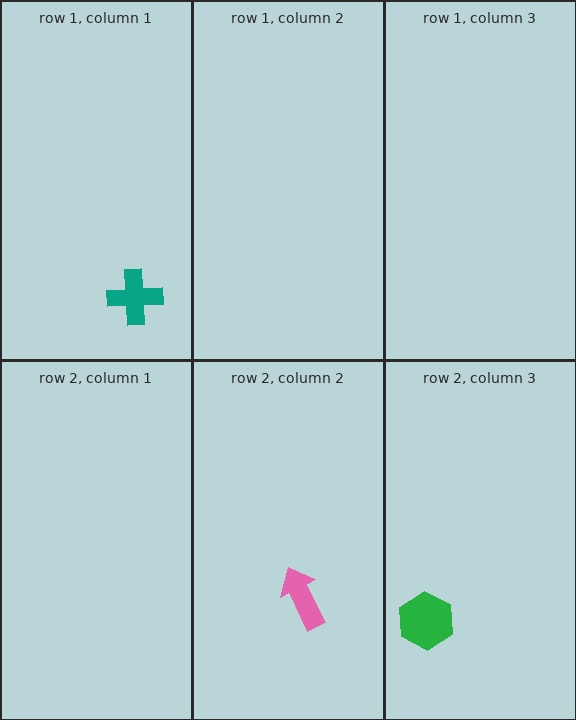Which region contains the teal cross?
The row 1, column 1 region.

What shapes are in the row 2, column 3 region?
The green hexagon.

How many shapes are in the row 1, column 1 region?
1.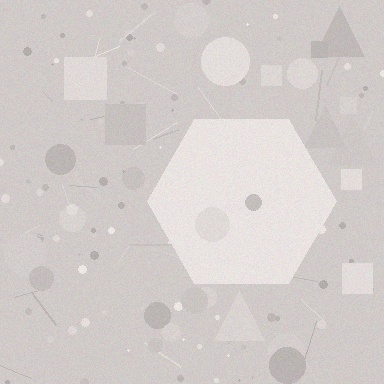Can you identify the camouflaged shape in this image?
The camouflaged shape is a hexagon.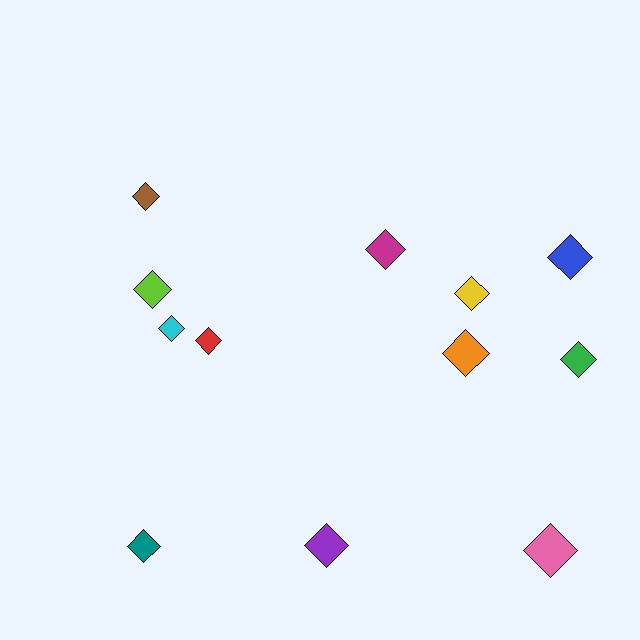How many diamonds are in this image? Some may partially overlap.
There are 12 diamonds.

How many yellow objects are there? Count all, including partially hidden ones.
There is 1 yellow object.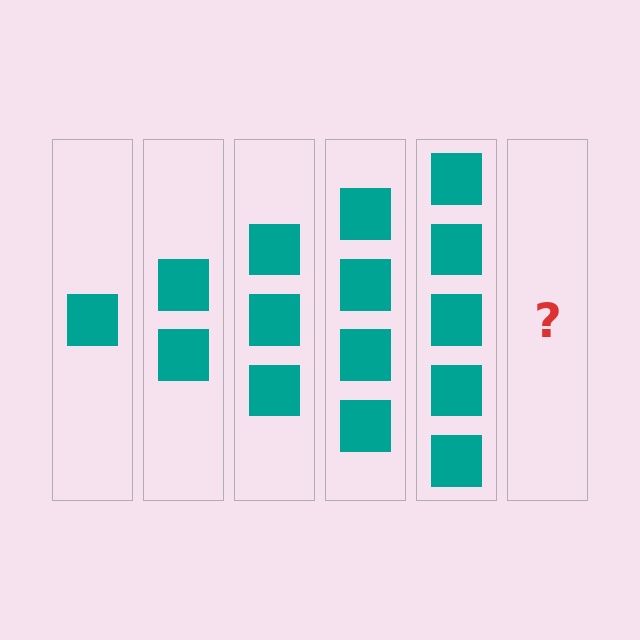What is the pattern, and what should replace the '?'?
The pattern is that each step adds one more square. The '?' should be 6 squares.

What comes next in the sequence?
The next element should be 6 squares.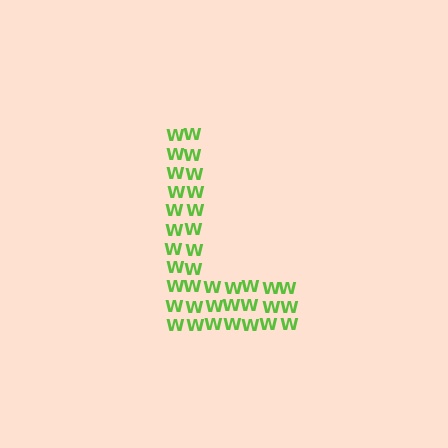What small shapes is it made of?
It is made of small letter W's.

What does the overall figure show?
The overall figure shows the letter L.